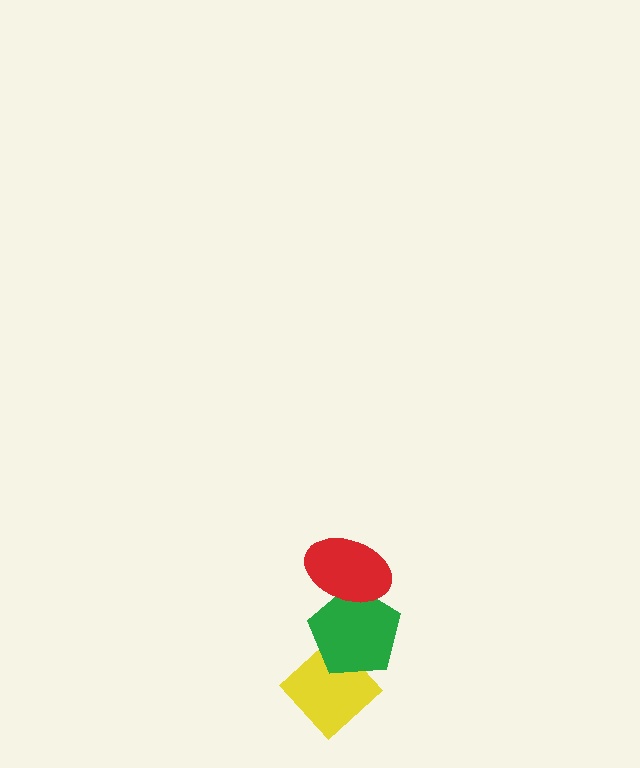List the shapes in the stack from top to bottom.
From top to bottom: the red ellipse, the green pentagon, the yellow diamond.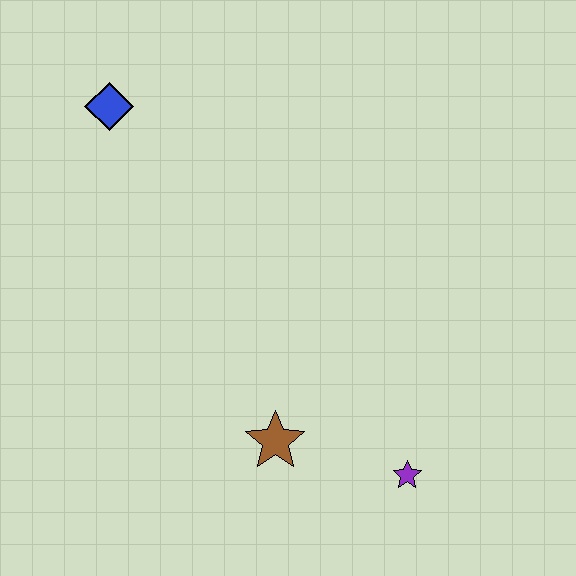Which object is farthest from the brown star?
The blue diamond is farthest from the brown star.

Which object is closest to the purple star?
The brown star is closest to the purple star.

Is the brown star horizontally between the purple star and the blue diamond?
Yes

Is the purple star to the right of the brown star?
Yes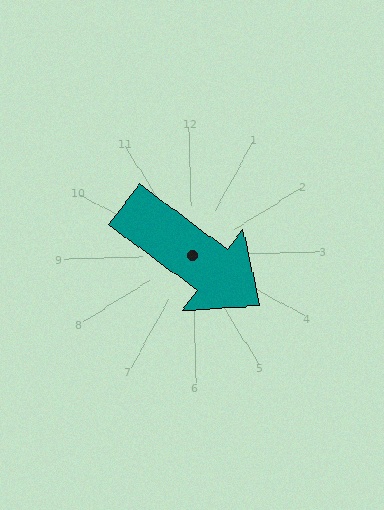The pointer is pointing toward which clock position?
Roughly 4 o'clock.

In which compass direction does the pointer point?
Southeast.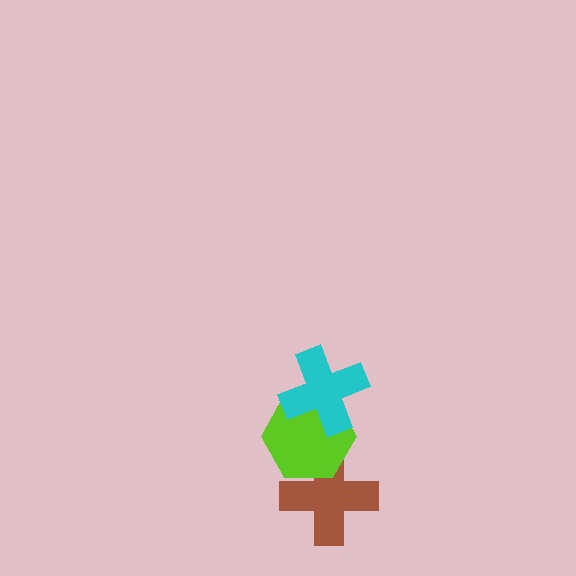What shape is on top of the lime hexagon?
The cyan cross is on top of the lime hexagon.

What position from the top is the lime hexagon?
The lime hexagon is 2nd from the top.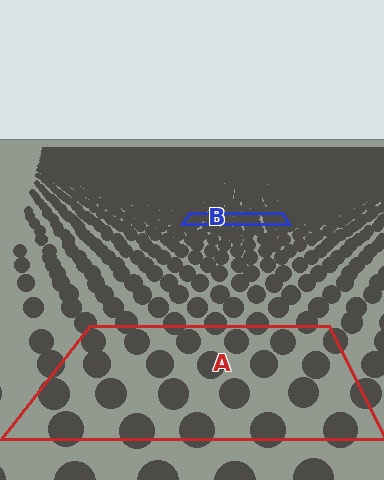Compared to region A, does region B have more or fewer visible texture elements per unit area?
Region B has more texture elements per unit area — they are packed more densely because it is farther away.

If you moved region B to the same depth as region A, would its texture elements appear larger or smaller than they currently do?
They would appear larger. At a closer depth, the same texture elements are projected at a bigger on-screen size.